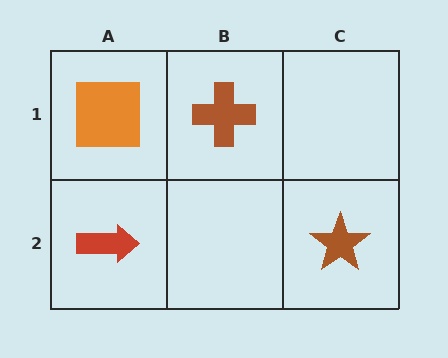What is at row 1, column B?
A brown cross.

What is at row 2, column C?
A brown star.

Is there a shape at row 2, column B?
No, that cell is empty.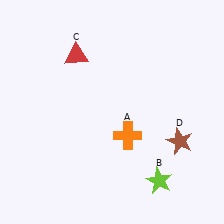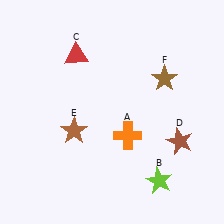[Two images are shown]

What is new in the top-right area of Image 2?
A brown star (F) was added in the top-right area of Image 2.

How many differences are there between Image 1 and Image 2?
There are 2 differences between the two images.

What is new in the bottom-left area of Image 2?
A brown star (E) was added in the bottom-left area of Image 2.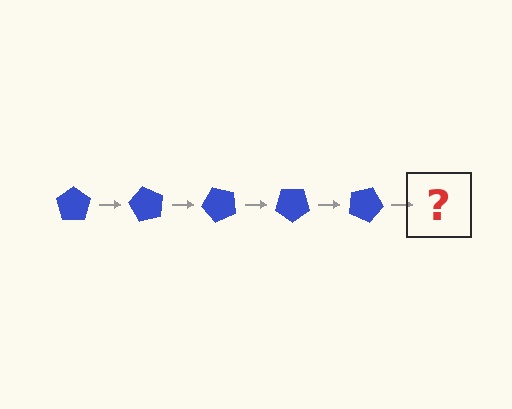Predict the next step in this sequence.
The next step is a blue pentagon rotated 300 degrees.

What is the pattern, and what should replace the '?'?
The pattern is that the pentagon rotates 60 degrees each step. The '?' should be a blue pentagon rotated 300 degrees.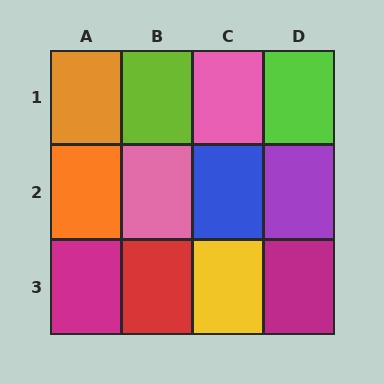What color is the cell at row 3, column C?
Yellow.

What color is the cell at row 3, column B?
Red.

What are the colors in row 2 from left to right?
Orange, pink, blue, purple.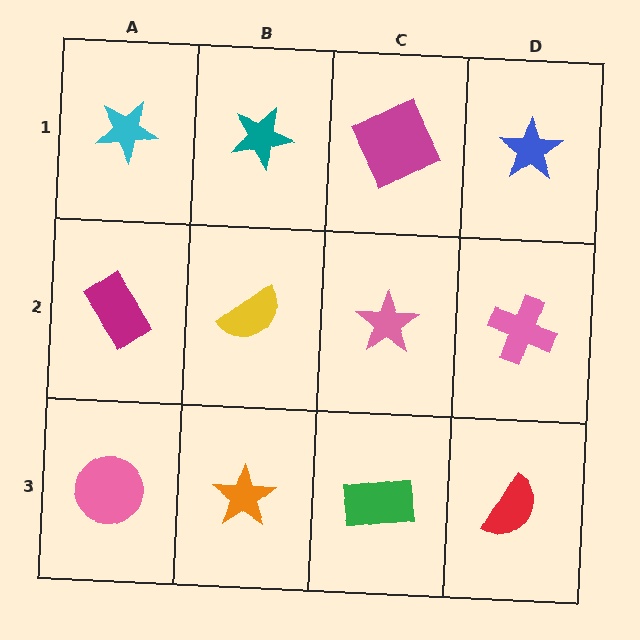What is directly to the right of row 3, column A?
An orange star.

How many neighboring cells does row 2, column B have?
4.